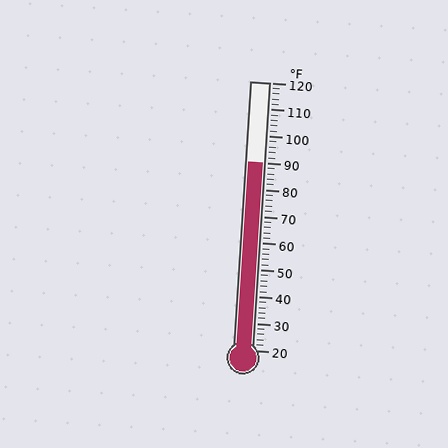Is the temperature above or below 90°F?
The temperature is at 90°F.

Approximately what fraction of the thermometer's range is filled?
The thermometer is filled to approximately 70% of its range.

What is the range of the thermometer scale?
The thermometer scale ranges from 20°F to 120°F.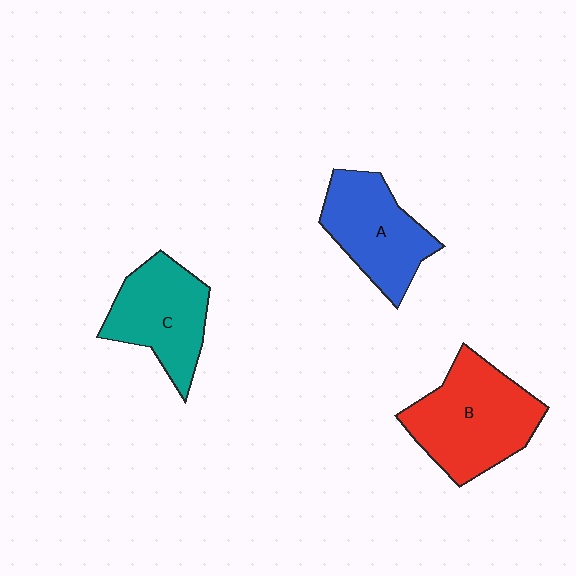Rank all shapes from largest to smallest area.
From largest to smallest: B (red), A (blue), C (teal).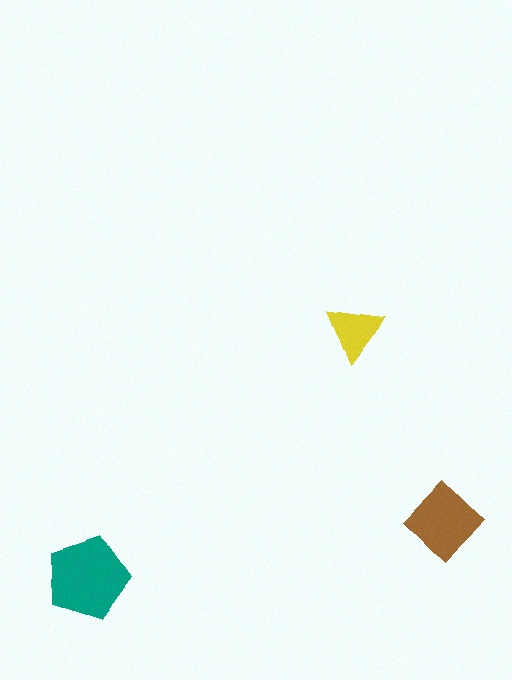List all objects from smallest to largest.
The yellow triangle, the brown diamond, the teal pentagon.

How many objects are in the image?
There are 3 objects in the image.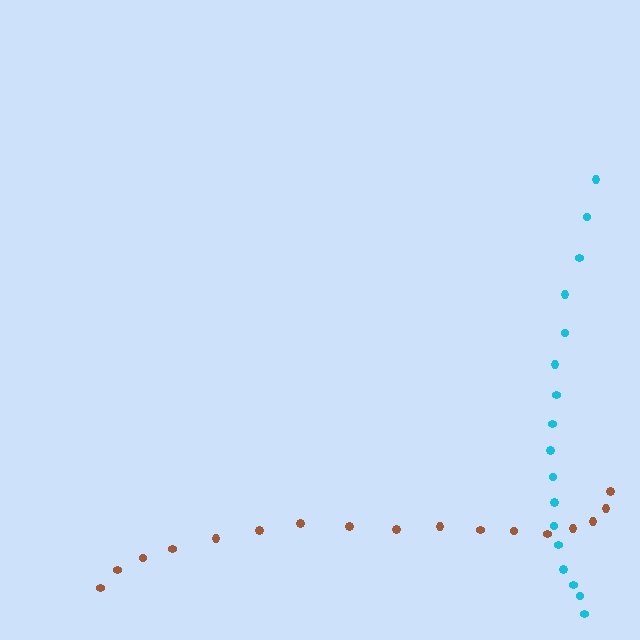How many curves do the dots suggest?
There are 2 distinct paths.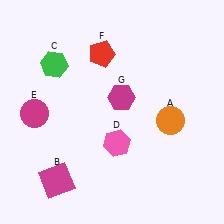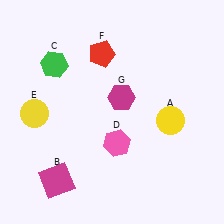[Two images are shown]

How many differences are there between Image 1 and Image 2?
There are 2 differences between the two images.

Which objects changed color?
A changed from orange to yellow. E changed from magenta to yellow.